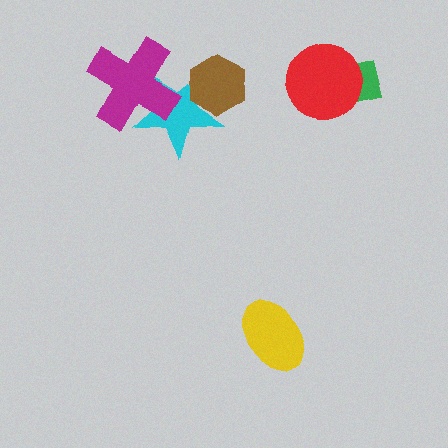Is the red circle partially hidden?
No, no other shape covers it.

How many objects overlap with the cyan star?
2 objects overlap with the cyan star.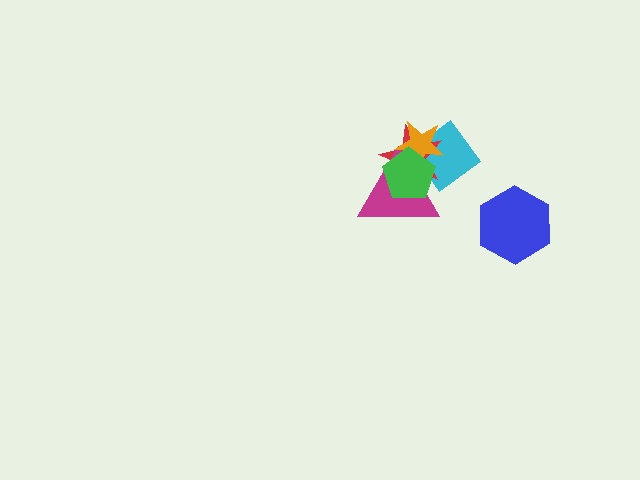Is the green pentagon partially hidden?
No, no other shape covers it.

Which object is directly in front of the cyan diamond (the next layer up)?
The red star is directly in front of the cyan diamond.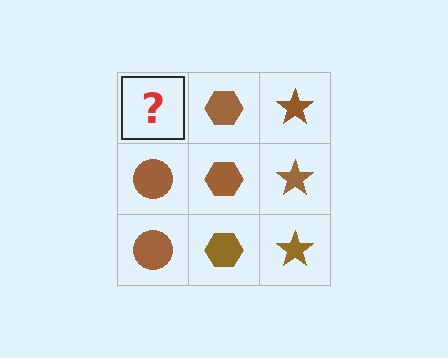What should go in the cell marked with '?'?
The missing cell should contain a brown circle.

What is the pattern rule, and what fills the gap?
The rule is that each column has a consistent shape. The gap should be filled with a brown circle.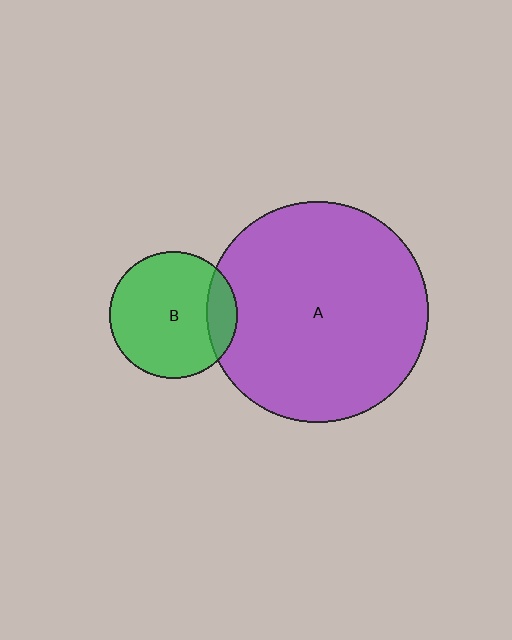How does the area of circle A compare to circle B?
Approximately 3.0 times.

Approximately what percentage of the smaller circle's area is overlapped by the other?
Approximately 15%.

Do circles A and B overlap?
Yes.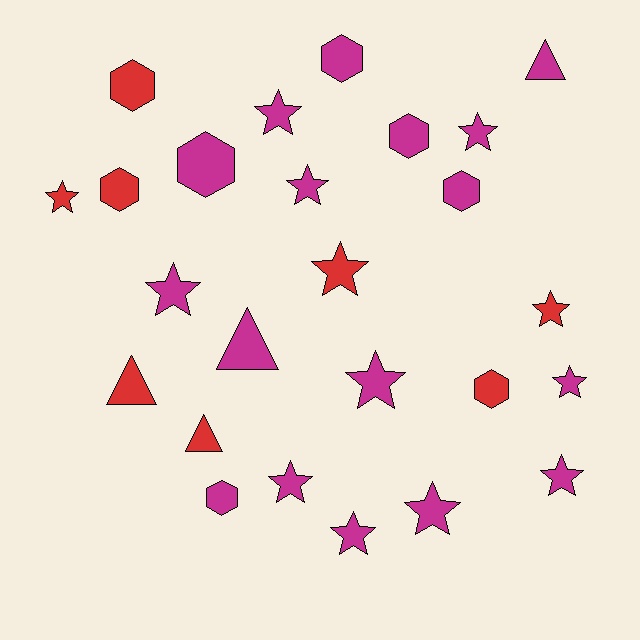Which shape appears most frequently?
Star, with 13 objects.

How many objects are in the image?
There are 25 objects.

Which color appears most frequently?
Magenta, with 17 objects.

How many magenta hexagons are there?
There are 5 magenta hexagons.